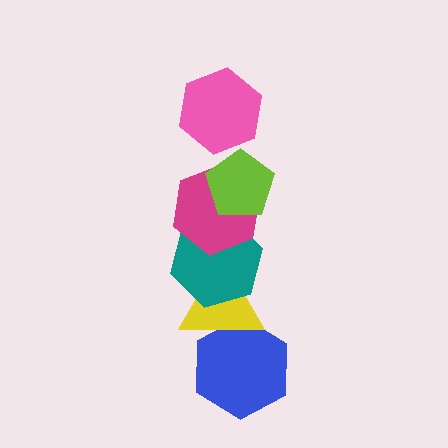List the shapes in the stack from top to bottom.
From top to bottom: the pink hexagon, the lime pentagon, the magenta hexagon, the teal hexagon, the yellow triangle, the blue hexagon.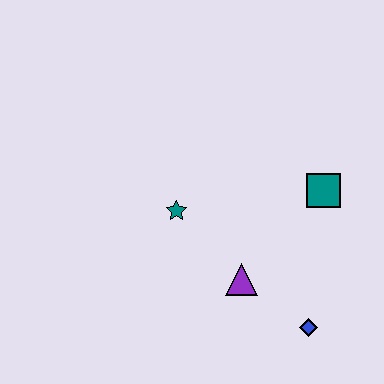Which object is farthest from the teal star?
The blue diamond is farthest from the teal star.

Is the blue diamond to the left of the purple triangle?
No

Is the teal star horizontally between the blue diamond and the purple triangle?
No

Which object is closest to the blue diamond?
The purple triangle is closest to the blue diamond.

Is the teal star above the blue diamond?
Yes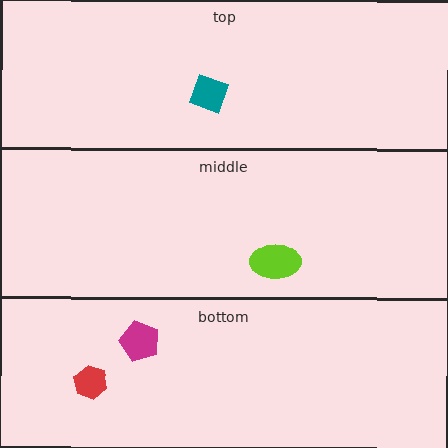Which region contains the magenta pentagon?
The bottom region.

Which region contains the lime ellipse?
The middle region.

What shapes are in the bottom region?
The magenta pentagon, the red hexagon.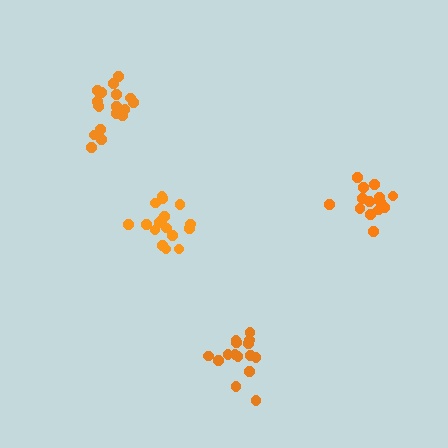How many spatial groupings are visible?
There are 4 spatial groupings.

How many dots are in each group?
Group 1: 14 dots, Group 2: 15 dots, Group 3: 17 dots, Group 4: 18 dots (64 total).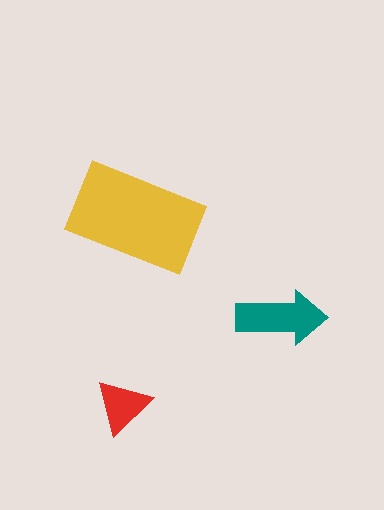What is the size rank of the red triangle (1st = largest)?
3rd.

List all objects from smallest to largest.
The red triangle, the teal arrow, the yellow rectangle.